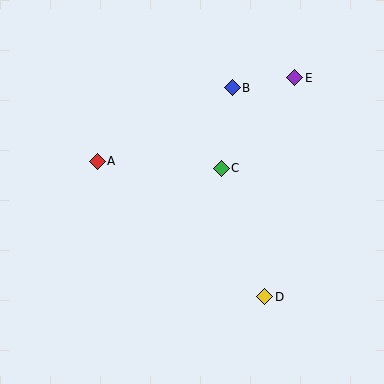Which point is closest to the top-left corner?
Point A is closest to the top-left corner.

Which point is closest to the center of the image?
Point C at (221, 168) is closest to the center.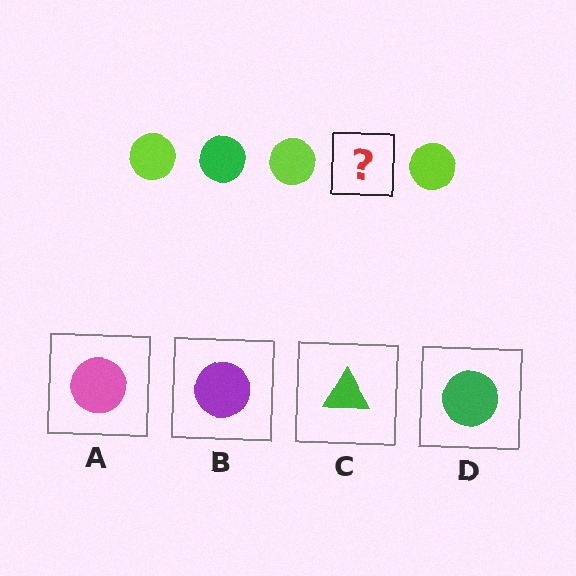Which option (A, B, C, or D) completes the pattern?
D.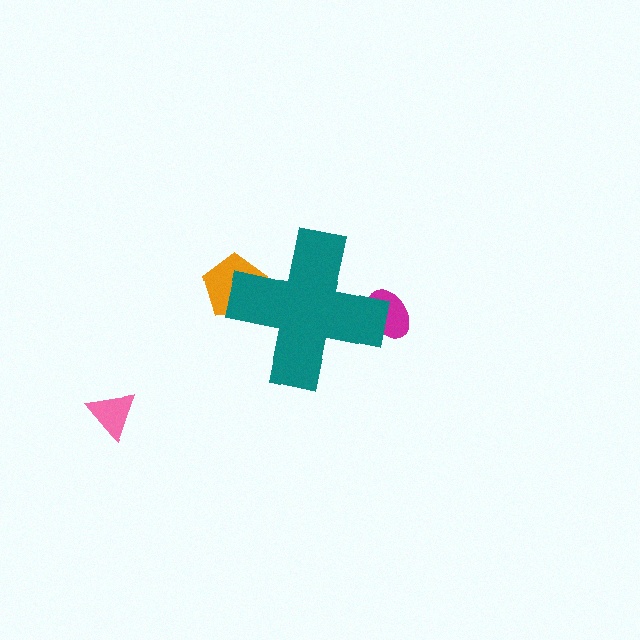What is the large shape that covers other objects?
A teal cross.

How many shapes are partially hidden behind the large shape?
2 shapes are partially hidden.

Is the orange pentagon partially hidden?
Yes, the orange pentagon is partially hidden behind the teal cross.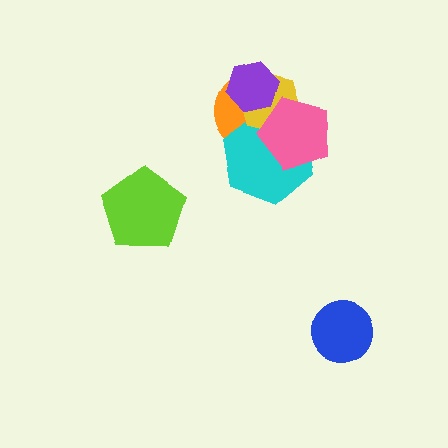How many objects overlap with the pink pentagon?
3 objects overlap with the pink pentagon.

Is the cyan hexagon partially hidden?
Yes, it is partially covered by another shape.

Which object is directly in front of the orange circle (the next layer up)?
The cyan hexagon is directly in front of the orange circle.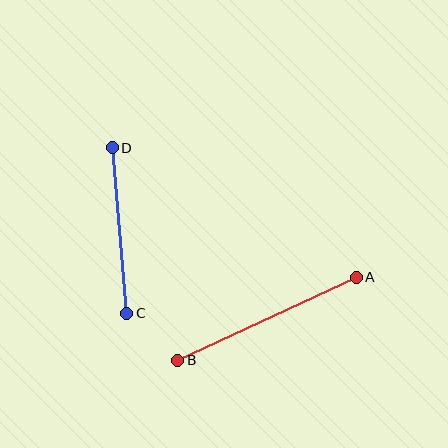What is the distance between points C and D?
The distance is approximately 166 pixels.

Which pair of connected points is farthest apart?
Points A and B are farthest apart.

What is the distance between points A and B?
The distance is approximately 197 pixels.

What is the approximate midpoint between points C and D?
The midpoint is at approximately (119, 230) pixels.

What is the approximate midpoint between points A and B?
The midpoint is at approximately (267, 319) pixels.